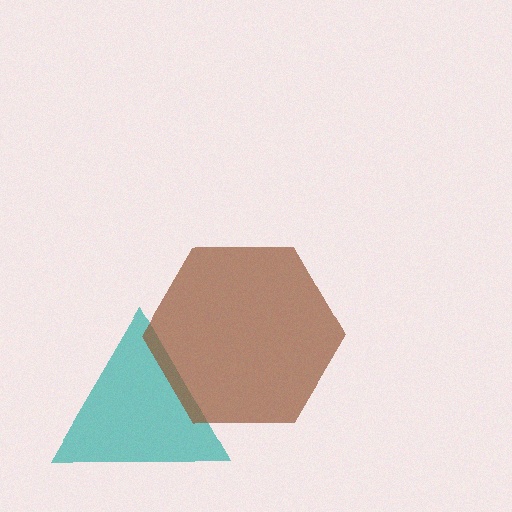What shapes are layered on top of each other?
The layered shapes are: a teal triangle, a brown hexagon.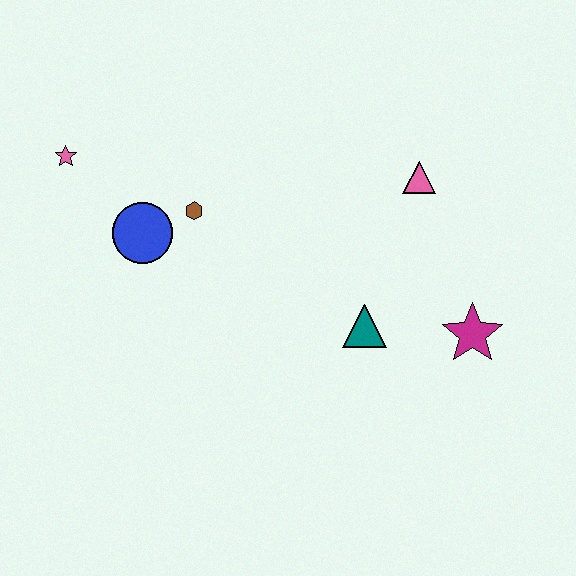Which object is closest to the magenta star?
The teal triangle is closest to the magenta star.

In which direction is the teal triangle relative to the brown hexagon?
The teal triangle is to the right of the brown hexagon.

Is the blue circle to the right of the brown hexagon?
No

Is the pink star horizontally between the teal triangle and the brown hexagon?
No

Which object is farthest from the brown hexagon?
The magenta star is farthest from the brown hexagon.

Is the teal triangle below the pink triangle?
Yes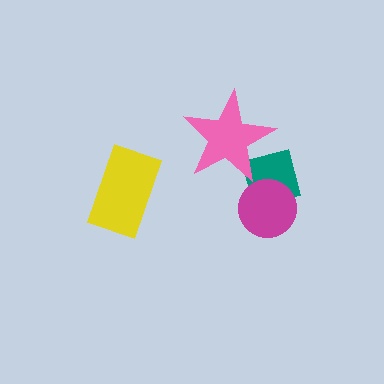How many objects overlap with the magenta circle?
1 object overlaps with the magenta circle.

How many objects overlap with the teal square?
2 objects overlap with the teal square.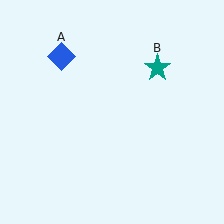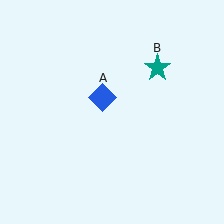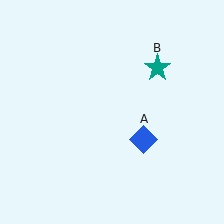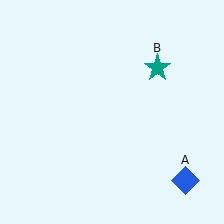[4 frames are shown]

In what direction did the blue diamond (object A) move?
The blue diamond (object A) moved down and to the right.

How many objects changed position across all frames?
1 object changed position: blue diamond (object A).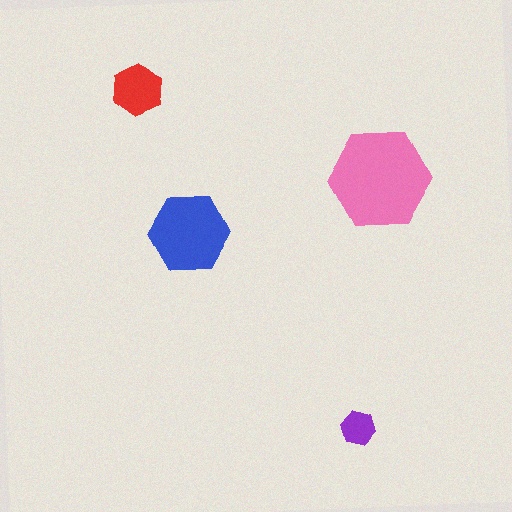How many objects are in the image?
There are 4 objects in the image.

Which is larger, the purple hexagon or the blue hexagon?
The blue one.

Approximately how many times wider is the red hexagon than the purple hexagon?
About 1.5 times wider.